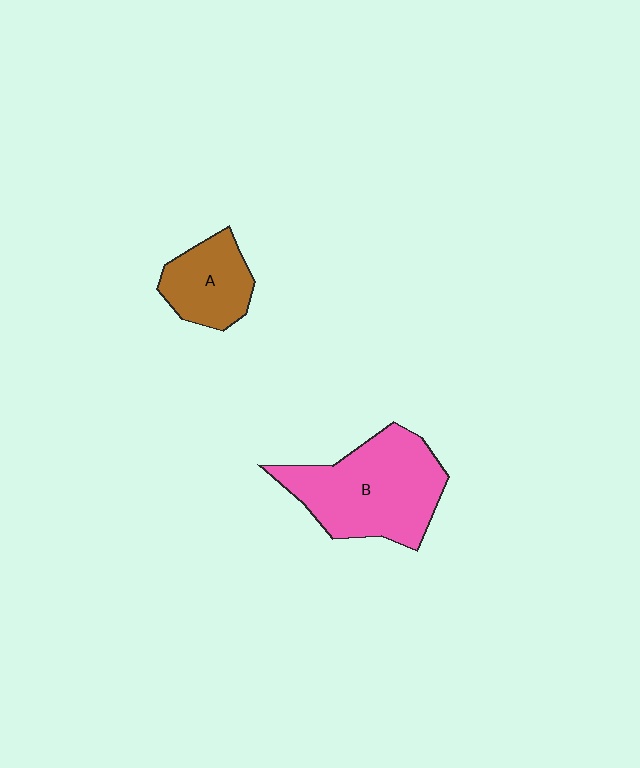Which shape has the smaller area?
Shape A (brown).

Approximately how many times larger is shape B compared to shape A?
Approximately 2.0 times.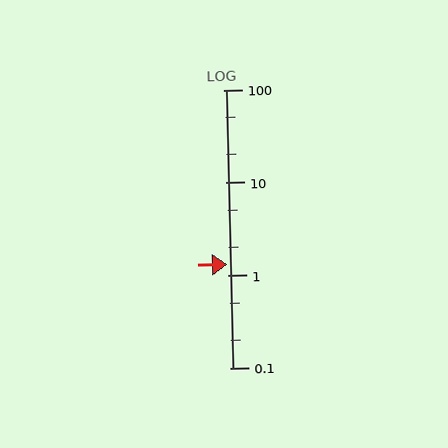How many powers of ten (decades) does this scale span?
The scale spans 3 decades, from 0.1 to 100.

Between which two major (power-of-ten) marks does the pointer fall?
The pointer is between 1 and 10.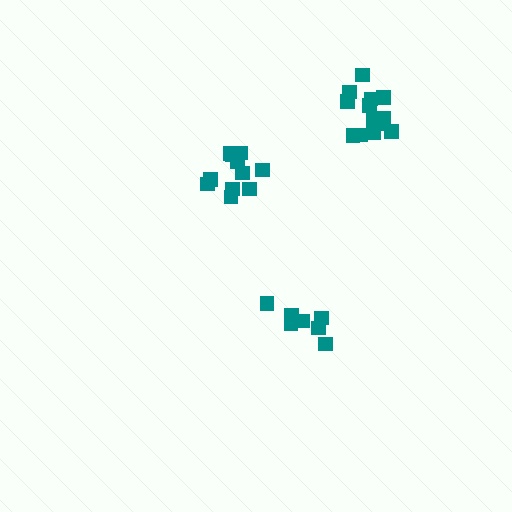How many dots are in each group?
Group 1: 12 dots, Group 2: 7 dots, Group 3: 13 dots (32 total).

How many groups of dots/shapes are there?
There are 3 groups.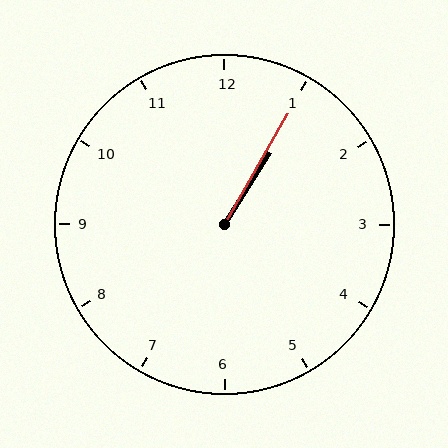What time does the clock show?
1:05.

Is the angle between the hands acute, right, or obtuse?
It is acute.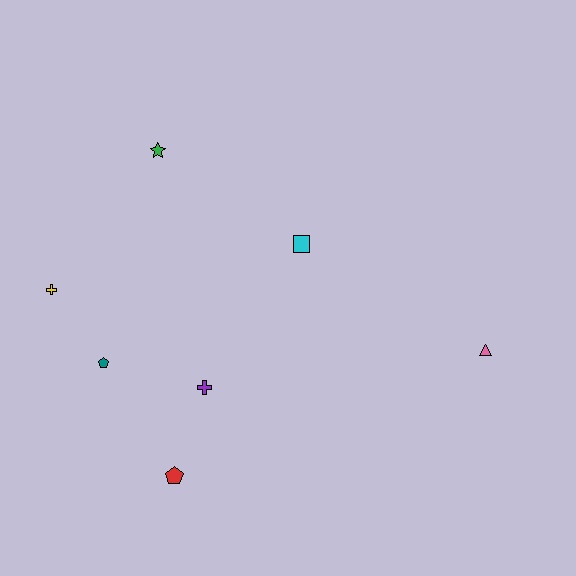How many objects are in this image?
There are 7 objects.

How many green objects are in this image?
There is 1 green object.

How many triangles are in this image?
There is 1 triangle.